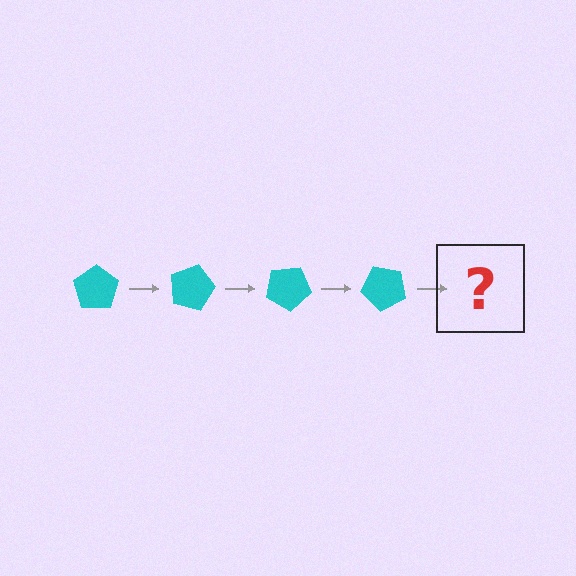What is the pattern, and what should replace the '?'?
The pattern is that the pentagon rotates 15 degrees each step. The '?' should be a cyan pentagon rotated 60 degrees.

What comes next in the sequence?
The next element should be a cyan pentagon rotated 60 degrees.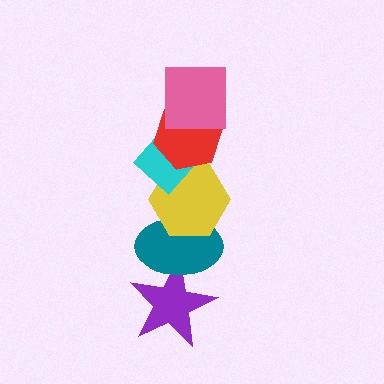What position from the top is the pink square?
The pink square is 1st from the top.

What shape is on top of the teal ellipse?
The yellow hexagon is on top of the teal ellipse.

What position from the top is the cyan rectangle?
The cyan rectangle is 3rd from the top.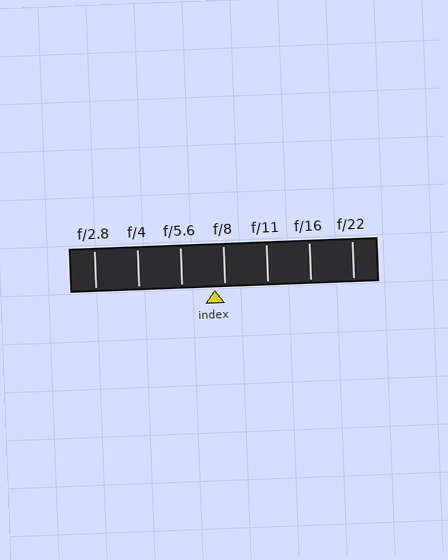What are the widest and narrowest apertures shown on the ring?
The widest aperture shown is f/2.8 and the narrowest is f/22.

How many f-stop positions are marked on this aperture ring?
There are 7 f-stop positions marked.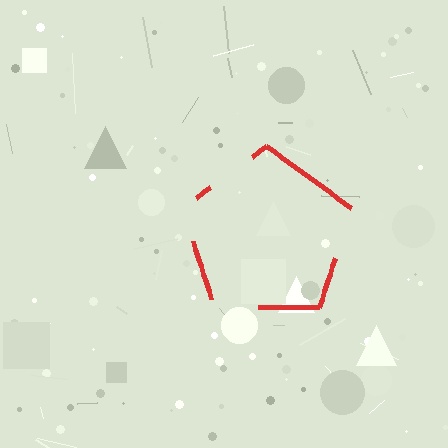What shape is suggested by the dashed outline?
The dashed outline suggests a pentagon.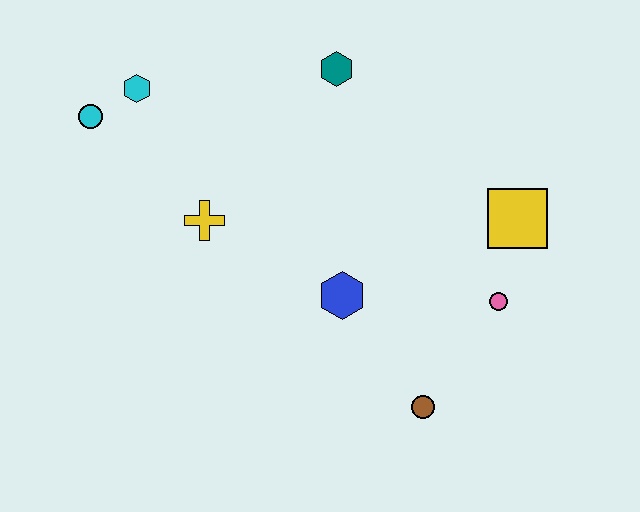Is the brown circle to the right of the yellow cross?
Yes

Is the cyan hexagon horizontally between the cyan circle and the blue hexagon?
Yes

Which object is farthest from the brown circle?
The cyan circle is farthest from the brown circle.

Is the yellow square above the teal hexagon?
No